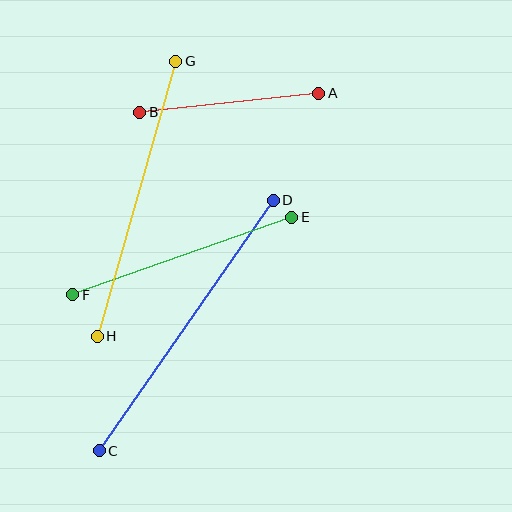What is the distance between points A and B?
The distance is approximately 180 pixels.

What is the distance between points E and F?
The distance is approximately 232 pixels.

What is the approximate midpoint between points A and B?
The midpoint is at approximately (229, 103) pixels.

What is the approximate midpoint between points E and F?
The midpoint is at approximately (182, 256) pixels.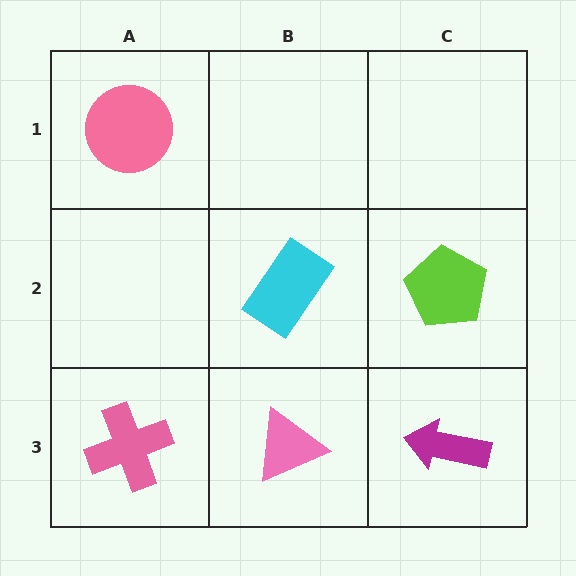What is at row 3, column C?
A magenta arrow.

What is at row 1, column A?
A pink circle.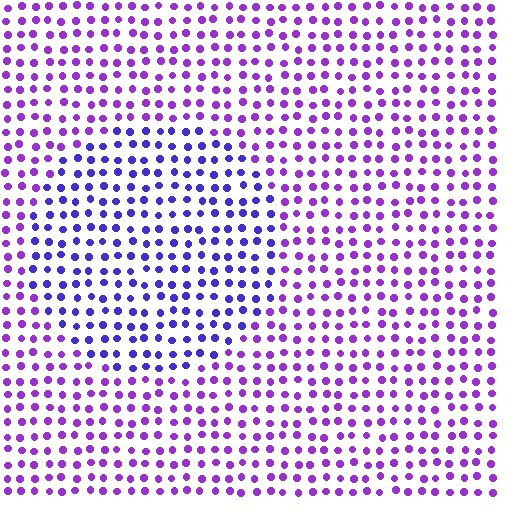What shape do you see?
I see a circle.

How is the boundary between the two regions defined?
The boundary is defined purely by a slight shift in hue (about 34 degrees). Spacing, size, and orientation are identical on both sides.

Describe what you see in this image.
The image is filled with small purple elements in a uniform arrangement. A circle-shaped region is visible where the elements are tinted to a slightly different hue, forming a subtle color boundary.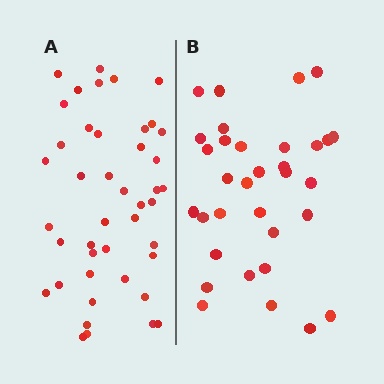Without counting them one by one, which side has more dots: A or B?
Region A (the left region) has more dots.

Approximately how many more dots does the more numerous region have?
Region A has roughly 10 or so more dots than region B.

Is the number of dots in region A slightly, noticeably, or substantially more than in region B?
Region A has noticeably more, but not dramatically so. The ratio is roughly 1.3 to 1.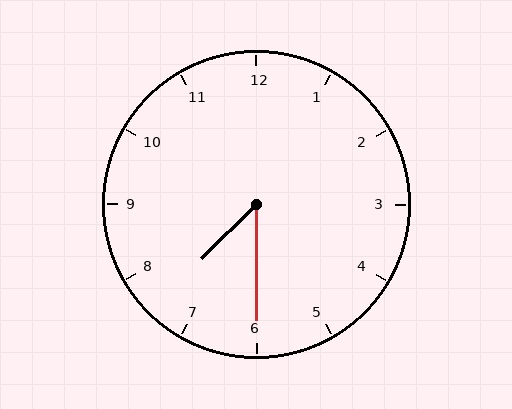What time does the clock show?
7:30.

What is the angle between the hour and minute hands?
Approximately 45 degrees.